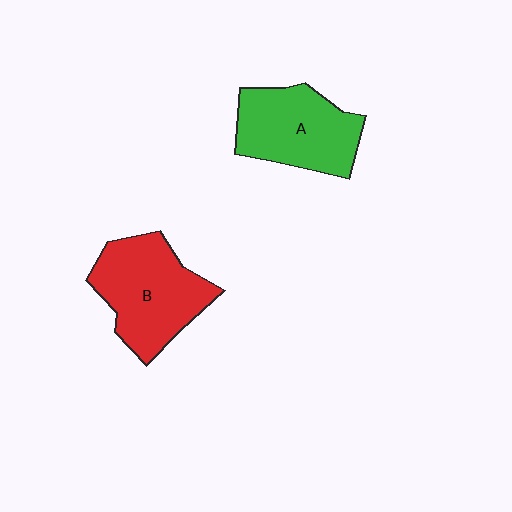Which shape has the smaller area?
Shape A (green).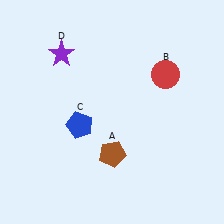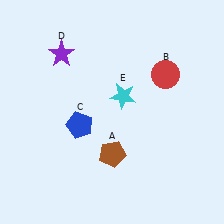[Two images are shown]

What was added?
A cyan star (E) was added in Image 2.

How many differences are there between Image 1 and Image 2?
There is 1 difference between the two images.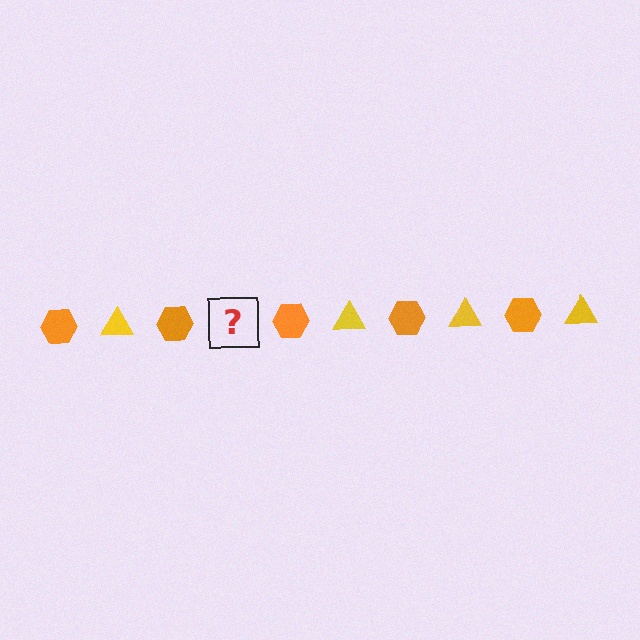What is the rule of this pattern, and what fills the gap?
The rule is that the pattern alternates between orange hexagon and yellow triangle. The gap should be filled with a yellow triangle.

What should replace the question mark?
The question mark should be replaced with a yellow triangle.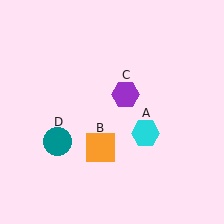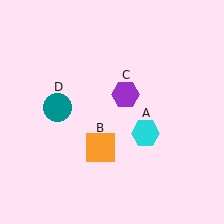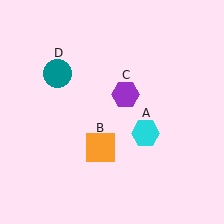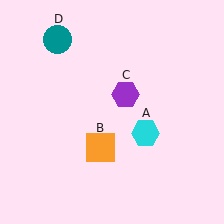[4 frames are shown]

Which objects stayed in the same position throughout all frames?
Cyan hexagon (object A) and orange square (object B) and purple hexagon (object C) remained stationary.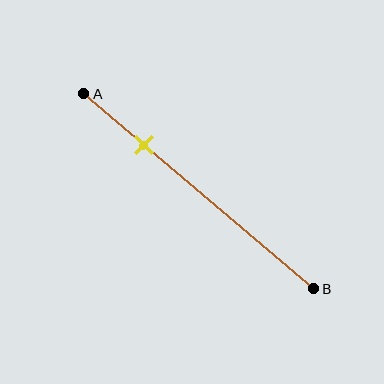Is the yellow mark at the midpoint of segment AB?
No, the mark is at about 25% from A, not at the 50% midpoint.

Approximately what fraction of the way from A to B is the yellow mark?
The yellow mark is approximately 25% of the way from A to B.